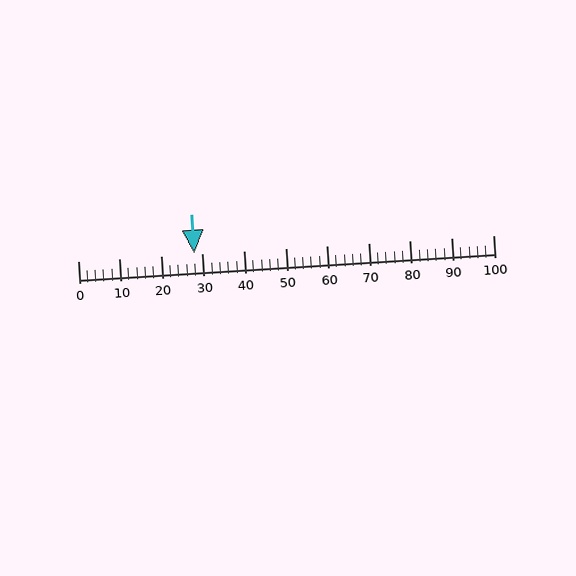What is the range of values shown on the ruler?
The ruler shows values from 0 to 100.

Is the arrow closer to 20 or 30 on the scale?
The arrow is closer to 30.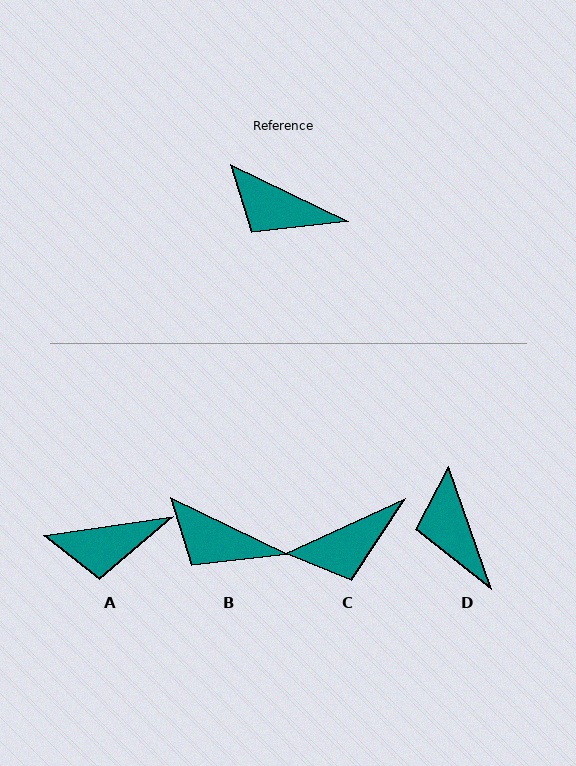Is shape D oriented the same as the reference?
No, it is off by about 45 degrees.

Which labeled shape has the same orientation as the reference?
B.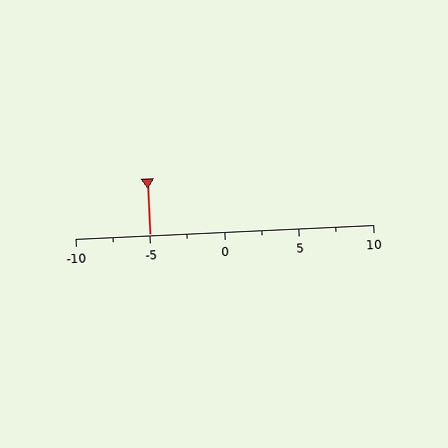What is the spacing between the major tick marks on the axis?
The major ticks are spaced 5 apart.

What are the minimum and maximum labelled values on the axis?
The axis runs from -10 to 10.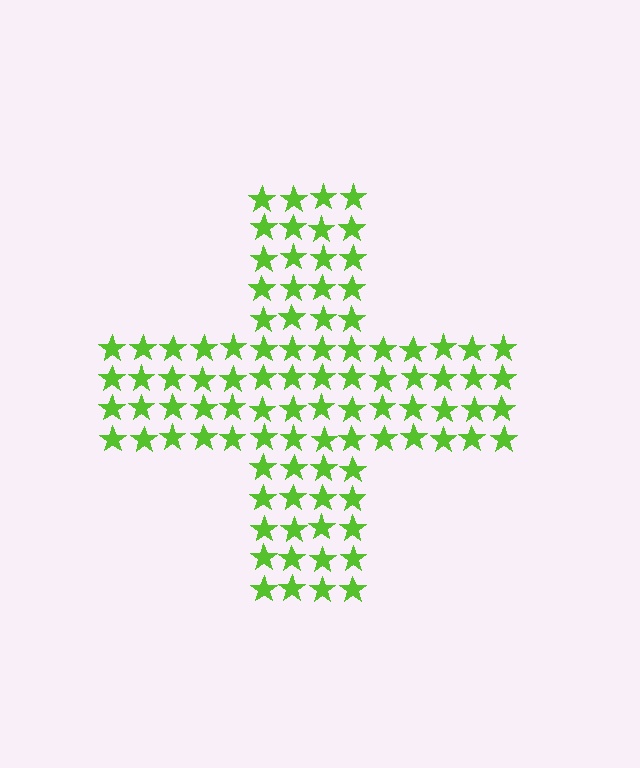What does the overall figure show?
The overall figure shows a cross.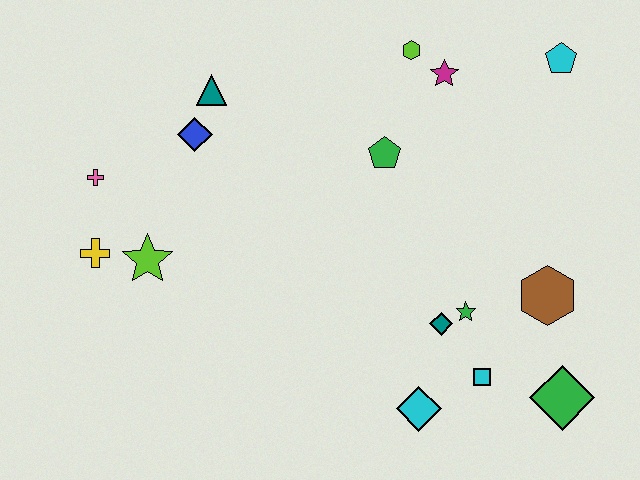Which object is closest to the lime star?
The yellow cross is closest to the lime star.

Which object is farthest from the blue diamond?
The green diamond is farthest from the blue diamond.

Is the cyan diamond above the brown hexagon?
No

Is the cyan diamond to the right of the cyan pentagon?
No